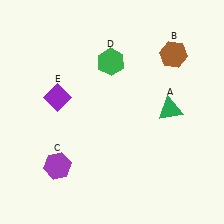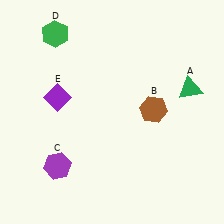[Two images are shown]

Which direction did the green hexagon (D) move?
The green hexagon (D) moved left.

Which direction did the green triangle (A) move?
The green triangle (A) moved up.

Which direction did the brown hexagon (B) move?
The brown hexagon (B) moved down.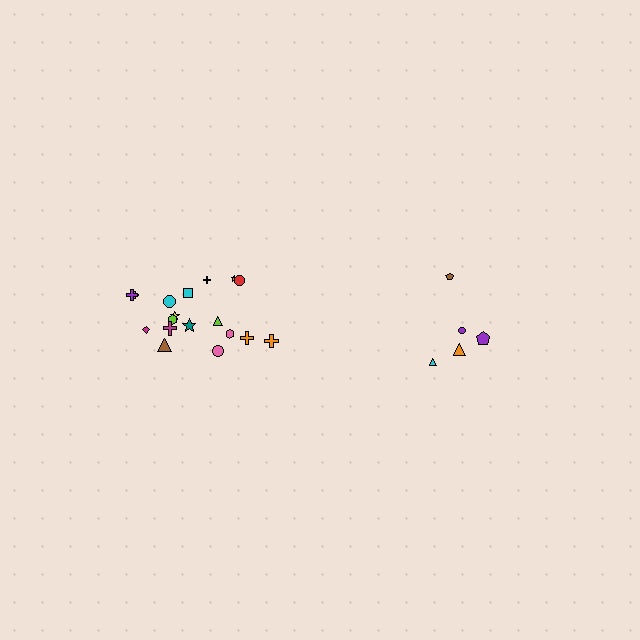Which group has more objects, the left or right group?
The left group.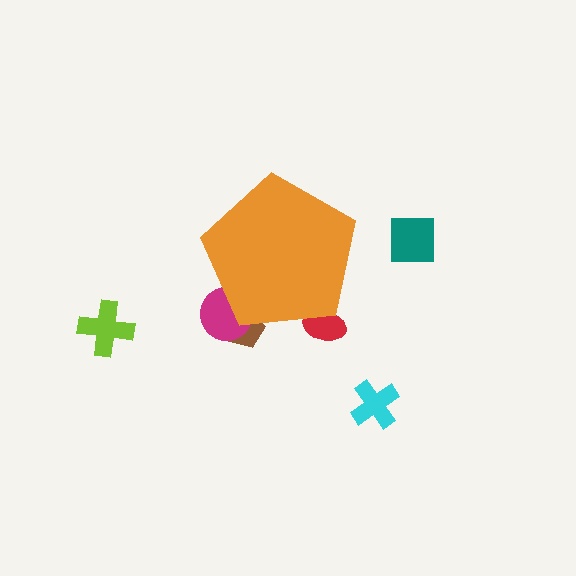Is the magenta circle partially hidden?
Yes, the magenta circle is partially hidden behind the orange pentagon.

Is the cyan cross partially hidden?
No, the cyan cross is fully visible.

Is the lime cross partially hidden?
No, the lime cross is fully visible.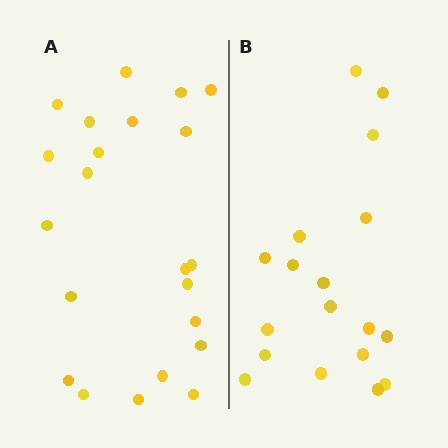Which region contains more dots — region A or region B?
Region A (the left region) has more dots.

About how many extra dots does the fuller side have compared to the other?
Region A has about 4 more dots than region B.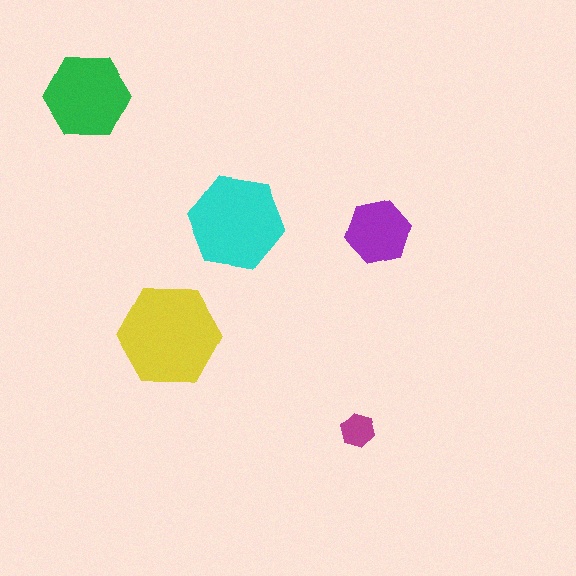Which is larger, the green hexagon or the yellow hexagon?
The yellow one.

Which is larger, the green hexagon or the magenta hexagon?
The green one.